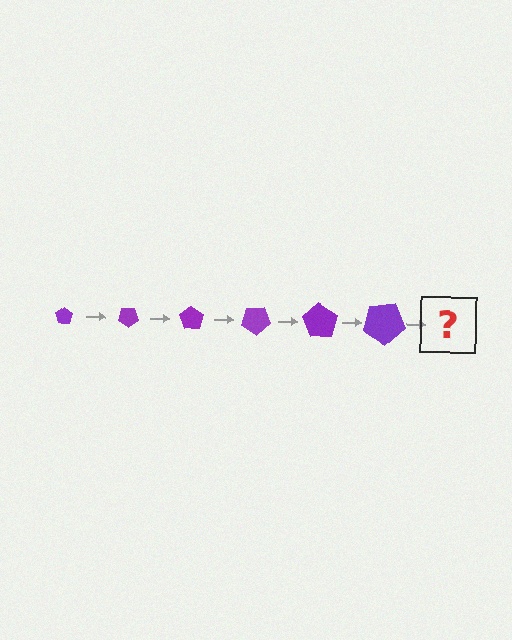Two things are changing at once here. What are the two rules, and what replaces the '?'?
The two rules are that the pentagon grows larger each step and it rotates 35 degrees each step. The '?' should be a pentagon, larger than the previous one and rotated 210 degrees from the start.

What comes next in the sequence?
The next element should be a pentagon, larger than the previous one and rotated 210 degrees from the start.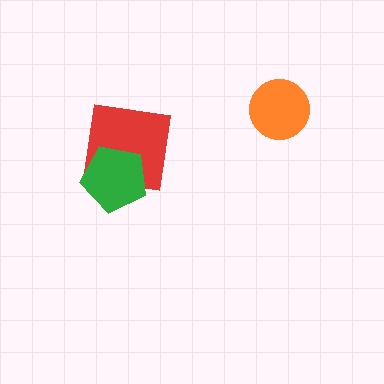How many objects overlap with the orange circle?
0 objects overlap with the orange circle.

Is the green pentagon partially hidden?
No, no other shape covers it.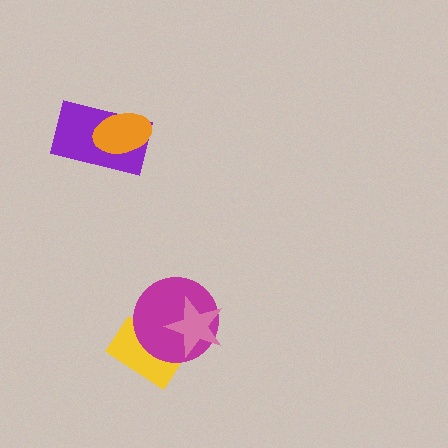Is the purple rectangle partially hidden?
Yes, it is partially covered by another shape.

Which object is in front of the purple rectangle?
The orange ellipse is in front of the purple rectangle.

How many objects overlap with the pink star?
2 objects overlap with the pink star.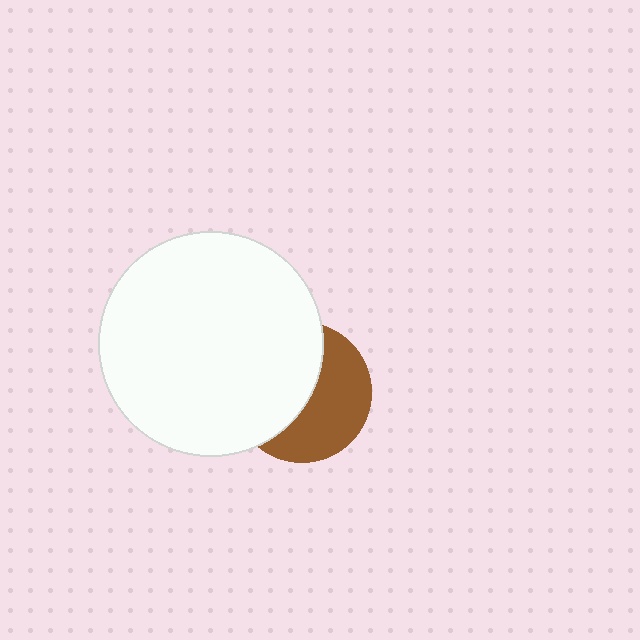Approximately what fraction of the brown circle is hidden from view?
Roughly 52% of the brown circle is hidden behind the white circle.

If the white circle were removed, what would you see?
You would see the complete brown circle.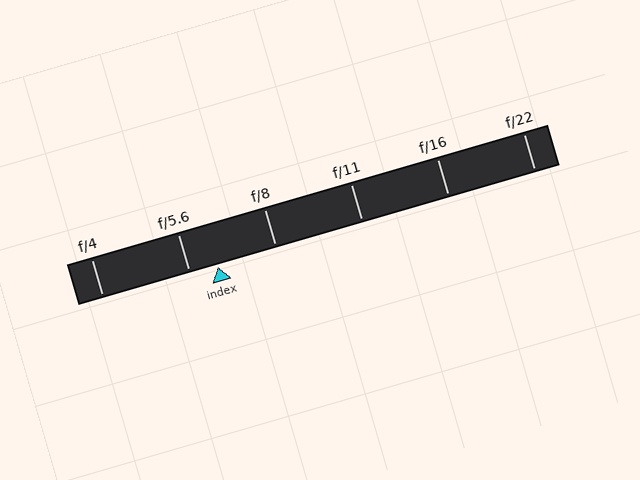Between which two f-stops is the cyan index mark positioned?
The index mark is between f/5.6 and f/8.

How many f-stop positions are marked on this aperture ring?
There are 6 f-stop positions marked.